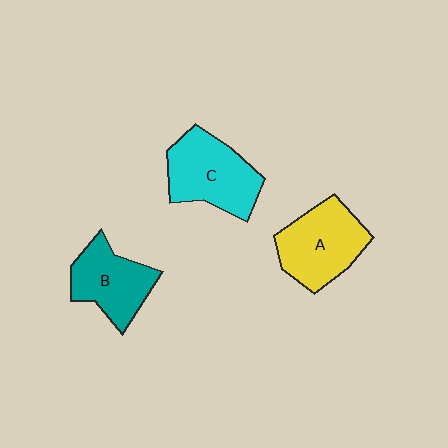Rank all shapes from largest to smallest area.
From largest to smallest: C (cyan), A (yellow), B (teal).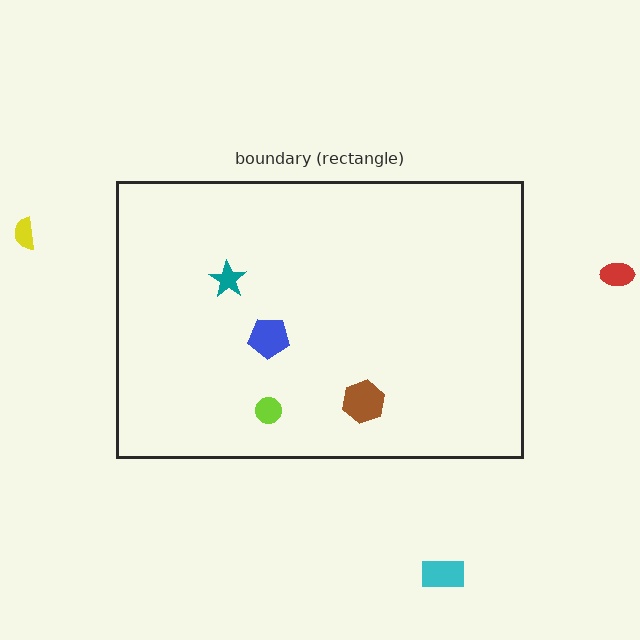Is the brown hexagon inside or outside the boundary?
Inside.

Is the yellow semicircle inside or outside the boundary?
Outside.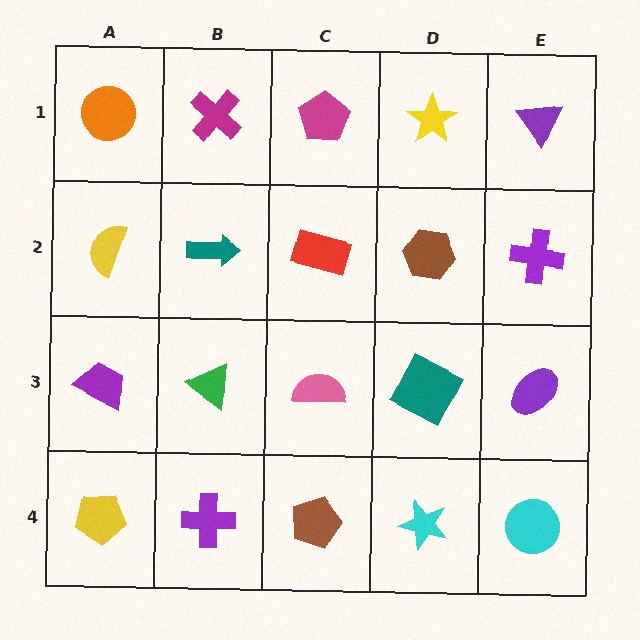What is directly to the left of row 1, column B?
An orange circle.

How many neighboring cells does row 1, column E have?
2.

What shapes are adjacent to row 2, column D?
A yellow star (row 1, column D), a teal square (row 3, column D), a red rectangle (row 2, column C), a purple cross (row 2, column E).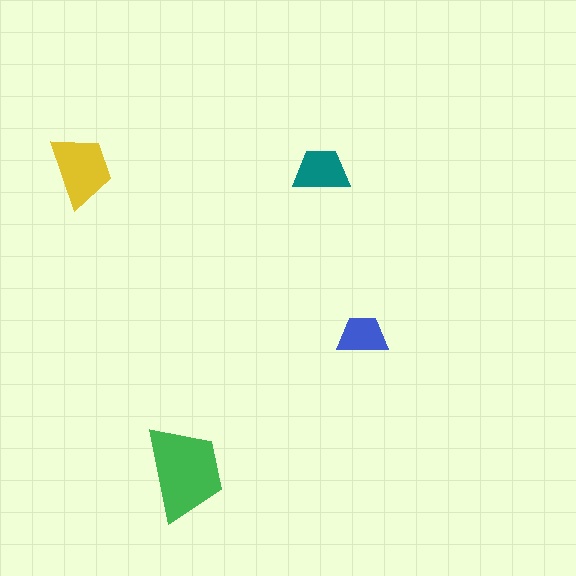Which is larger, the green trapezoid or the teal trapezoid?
The green one.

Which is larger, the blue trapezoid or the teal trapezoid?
The teal one.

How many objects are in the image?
There are 4 objects in the image.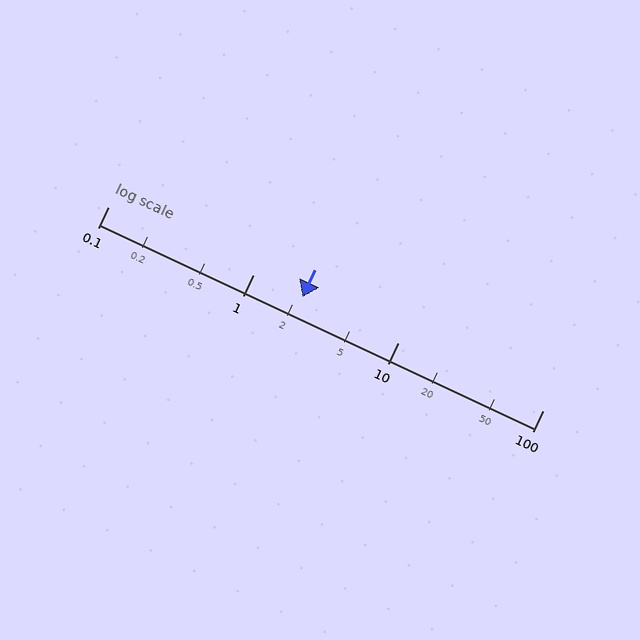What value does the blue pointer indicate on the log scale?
The pointer indicates approximately 2.2.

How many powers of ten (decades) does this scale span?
The scale spans 3 decades, from 0.1 to 100.